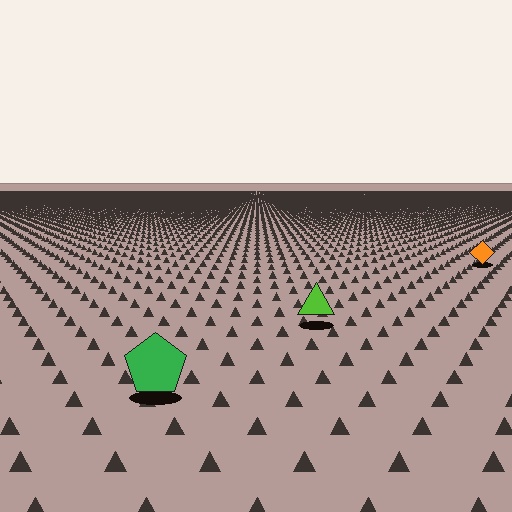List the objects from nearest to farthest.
From nearest to farthest: the green pentagon, the lime triangle, the orange diamond.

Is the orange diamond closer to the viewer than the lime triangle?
No. The lime triangle is closer — you can tell from the texture gradient: the ground texture is coarser near it.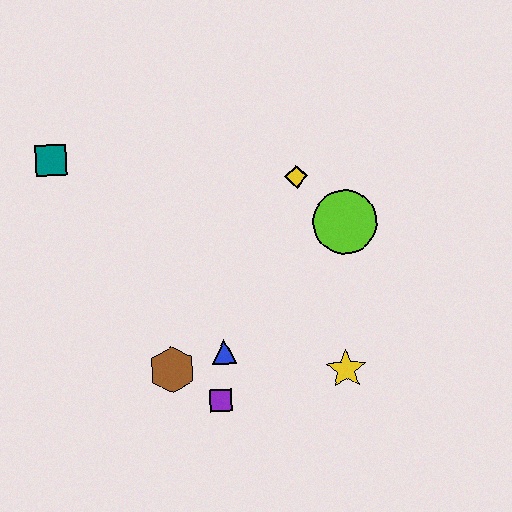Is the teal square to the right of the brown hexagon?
No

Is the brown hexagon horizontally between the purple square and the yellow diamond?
No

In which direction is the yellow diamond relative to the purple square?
The yellow diamond is above the purple square.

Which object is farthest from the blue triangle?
The teal square is farthest from the blue triangle.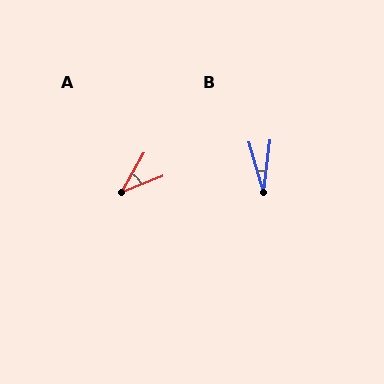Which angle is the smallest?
B, at approximately 23 degrees.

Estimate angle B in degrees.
Approximately 23 degrees.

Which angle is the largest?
A, at approximately 38 degrees.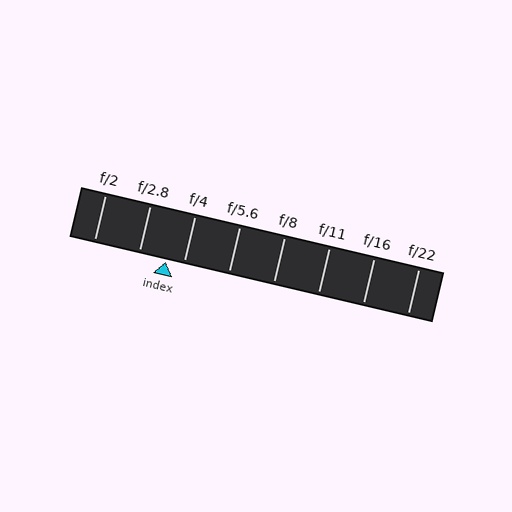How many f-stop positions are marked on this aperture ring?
There are 8 f-stop positions marked.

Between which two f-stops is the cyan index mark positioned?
The index mark is between f/2.8 and f/4.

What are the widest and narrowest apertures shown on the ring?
The widest aperture shown is f/2 and the narrowest is f/22.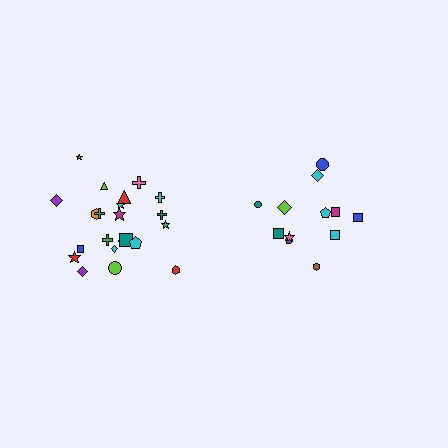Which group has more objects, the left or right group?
The left group.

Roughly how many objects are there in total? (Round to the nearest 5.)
Roughly 35 objects in total.